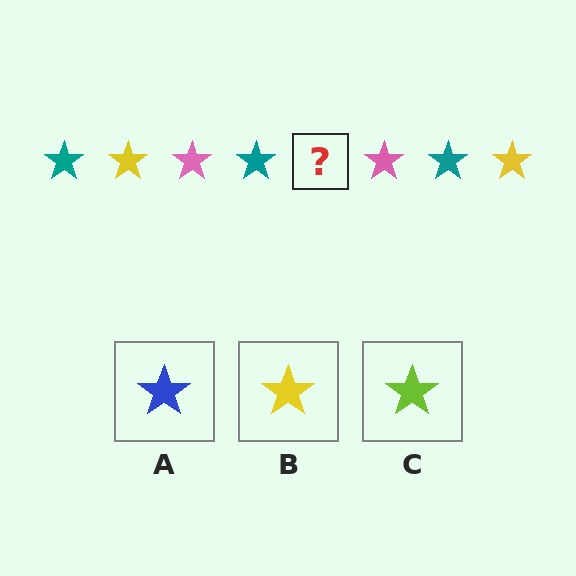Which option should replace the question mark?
Option B.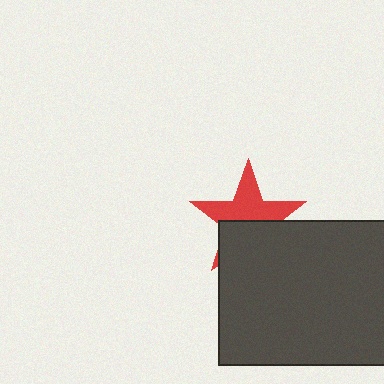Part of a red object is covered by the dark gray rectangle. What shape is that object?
It is a star.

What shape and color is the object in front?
The object in front is a dark gray rectangle.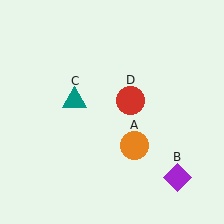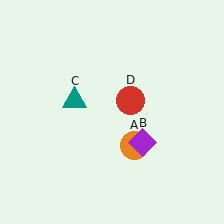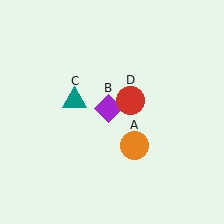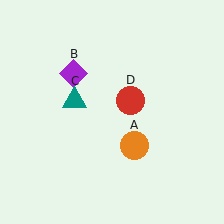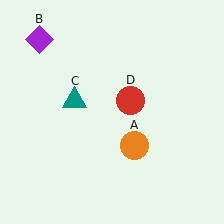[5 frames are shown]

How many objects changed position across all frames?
1 object changed position: purple diamond (object B).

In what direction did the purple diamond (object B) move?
The purple diamond (object B) moved up and to the left.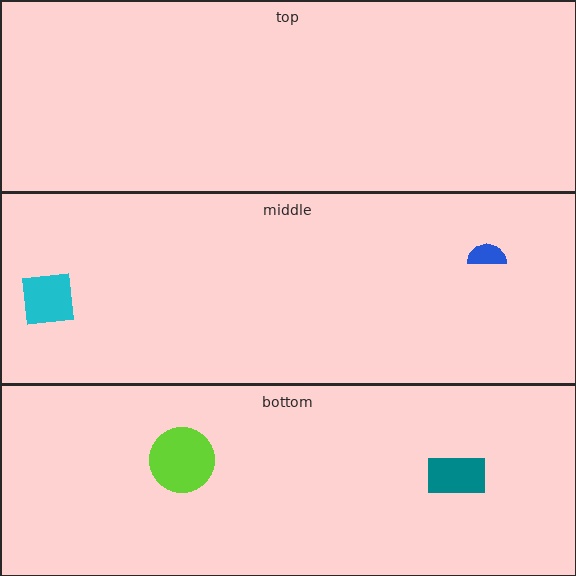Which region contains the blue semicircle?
The middle region.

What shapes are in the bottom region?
The teal rectangle, the lime circle.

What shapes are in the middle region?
The cyan square, the blue semicircle.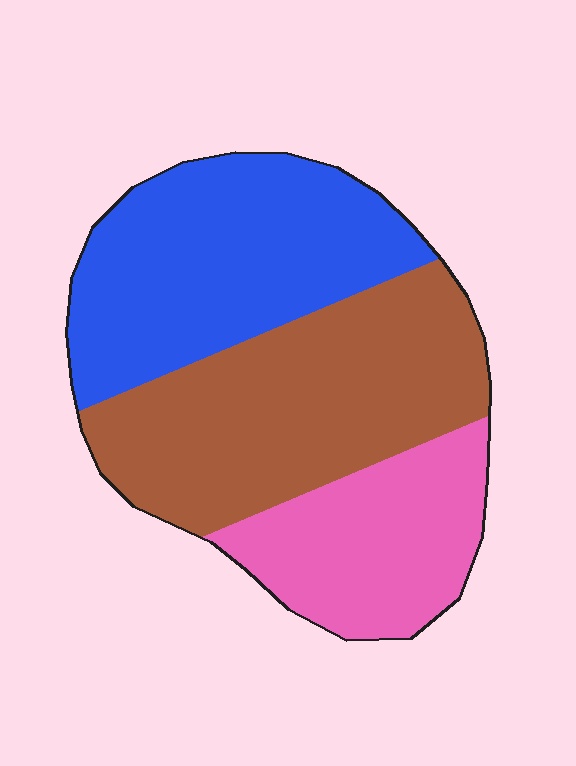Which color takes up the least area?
Pink, at roughly 25%.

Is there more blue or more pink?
Blue.